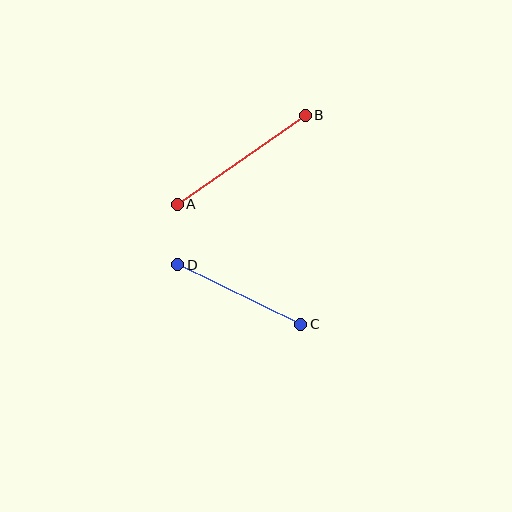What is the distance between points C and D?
The distance is approximately 137 pixels.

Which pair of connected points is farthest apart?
Points A and B are farthest apart.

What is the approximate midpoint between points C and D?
The midpoint is at approximately (239, 294) pixels.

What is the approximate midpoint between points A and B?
The midpoint is at approximately (241, 160) pixels.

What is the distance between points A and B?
The distance is approximately 156 pixels.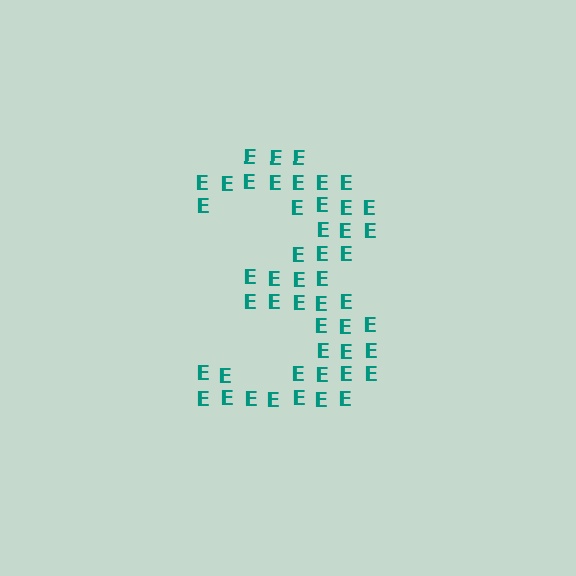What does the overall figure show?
The overall figure shows the digit 3.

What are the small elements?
The small elements are letter E's.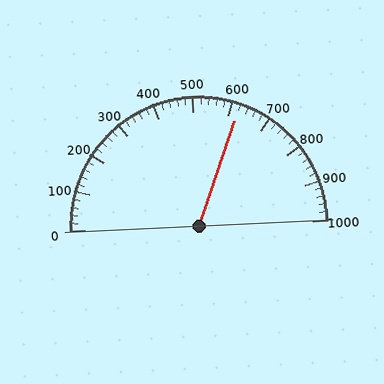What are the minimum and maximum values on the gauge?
The gauge ranges from 0 to 1000.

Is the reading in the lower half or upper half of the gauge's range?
The reading is in the upper half of the range (0 to 1000).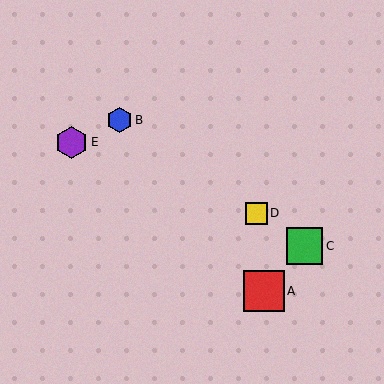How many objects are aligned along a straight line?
3 objects (B, C, D) are aligned along a straight line.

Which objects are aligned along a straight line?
Objects B, C, D are aligned along a straight line.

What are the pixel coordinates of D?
Object D is at (256, 213).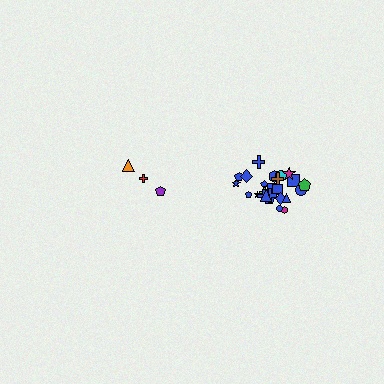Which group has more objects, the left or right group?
The right group.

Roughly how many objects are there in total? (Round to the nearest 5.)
Roughly 30 objects in total.